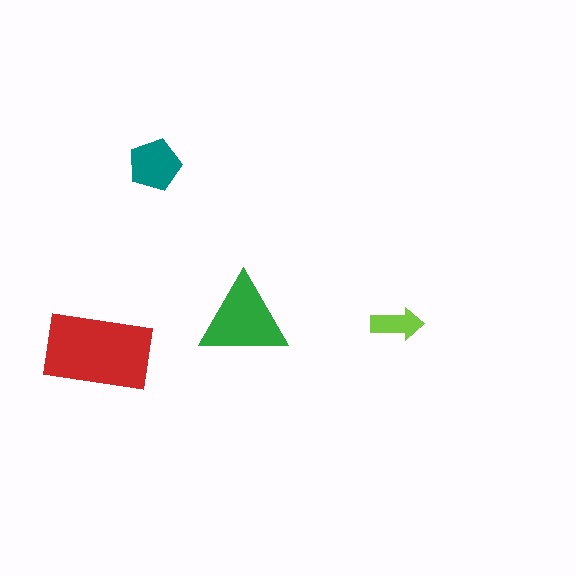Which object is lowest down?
The red rectangle is bottommost.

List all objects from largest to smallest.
The red rectangle, the green triangle, the teal pentagon, the lime arrow.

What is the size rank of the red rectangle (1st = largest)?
1st.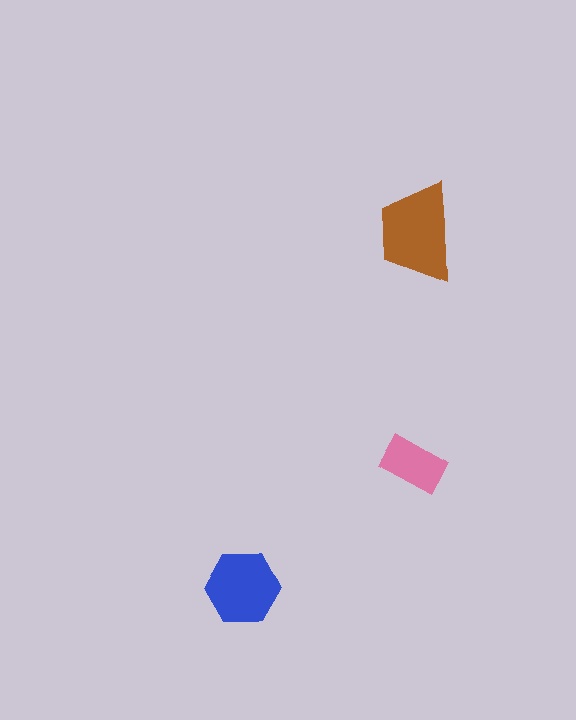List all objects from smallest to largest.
The pink rectangle, the blue hexagon, the brown trapezoid.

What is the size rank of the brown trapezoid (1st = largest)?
1st.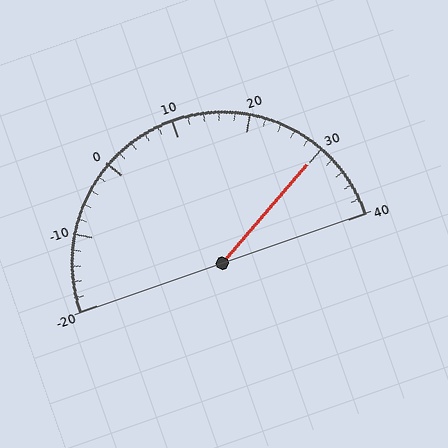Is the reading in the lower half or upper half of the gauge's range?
The reading is in the upper half of the range (-20 to 40).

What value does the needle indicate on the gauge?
The needle indicates approximately 30.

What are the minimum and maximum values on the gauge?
The gauge ranges from -20 to 40.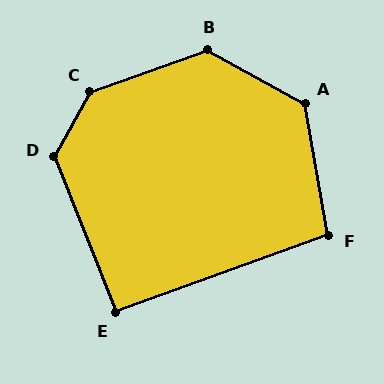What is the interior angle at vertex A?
Approximately 129 degrees (obtuse).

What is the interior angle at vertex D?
Approximately 129 degrees (obtuse).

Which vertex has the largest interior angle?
C, at approximately 139 degrees.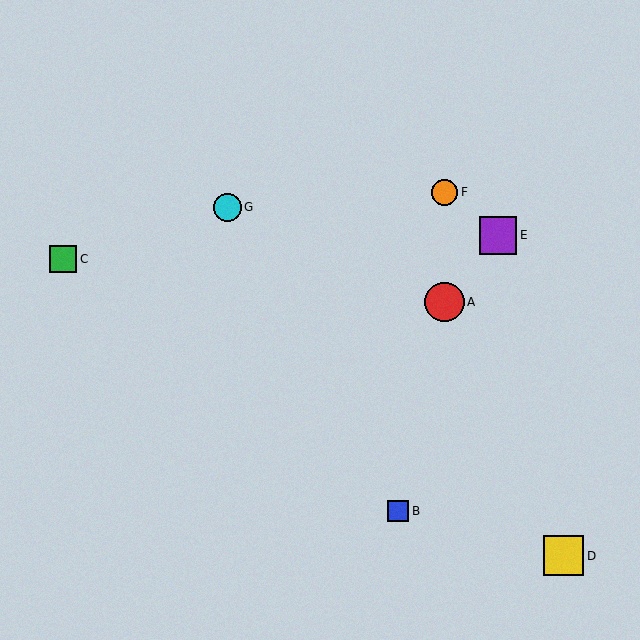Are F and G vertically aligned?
No, F is at x≈445 and G is at x≈227.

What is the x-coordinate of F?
Object F is at x≈445.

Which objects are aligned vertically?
Objects A, F are aligned vertically.